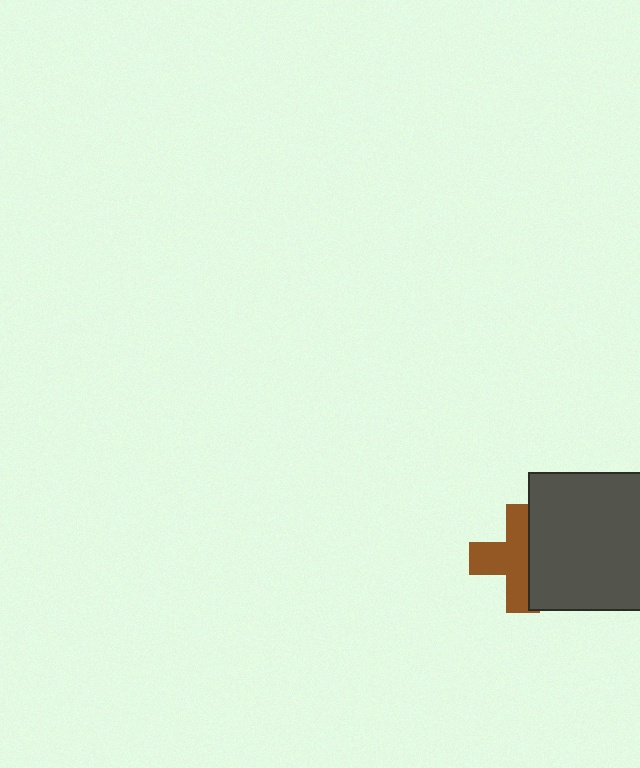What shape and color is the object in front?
The object in front is a dark gray rectangle.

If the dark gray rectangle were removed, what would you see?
You would see the complete brown cross.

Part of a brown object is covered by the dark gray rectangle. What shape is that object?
It is a cross.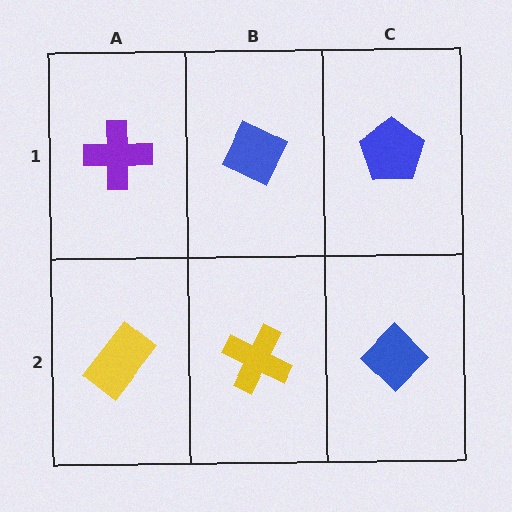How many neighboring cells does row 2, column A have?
2.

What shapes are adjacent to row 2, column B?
A blue diamond (row 1, column B), a yellow rectangle (row 2, column A), a blue diamond (row 2, column C).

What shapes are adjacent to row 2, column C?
A blue pentagon (row 1, column C), a yellow cross (row 2, column B).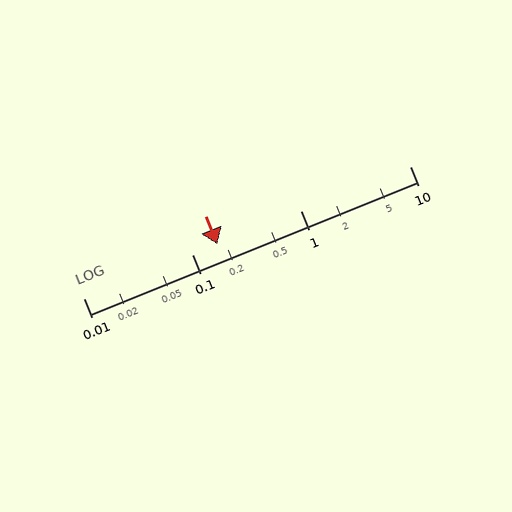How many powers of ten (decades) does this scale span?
The scale spans 3 decades, from 0.01 to 10.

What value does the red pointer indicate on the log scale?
The pointer indicates approximately 0.17.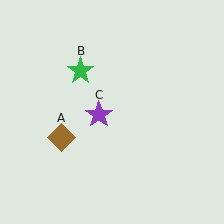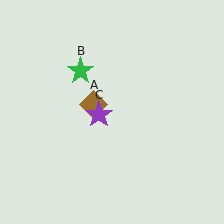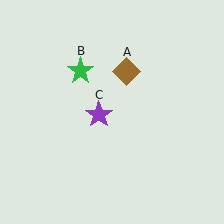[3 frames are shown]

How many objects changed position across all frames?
1 object changed position: brown diamond (object A).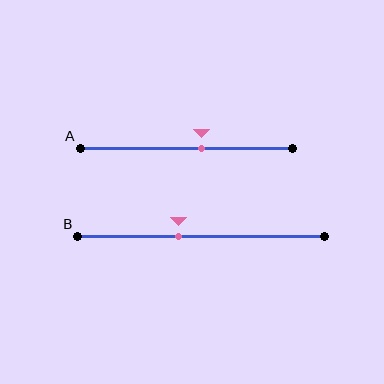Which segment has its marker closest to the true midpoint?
Segment A has its marker closest to the true midpoint.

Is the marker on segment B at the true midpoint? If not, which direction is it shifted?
No, the marker on segment B is shifted to the left by about 9% of the segment length.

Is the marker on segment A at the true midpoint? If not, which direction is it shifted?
No, the marker on segment A is shifted to the right by about 7% of the segment length.